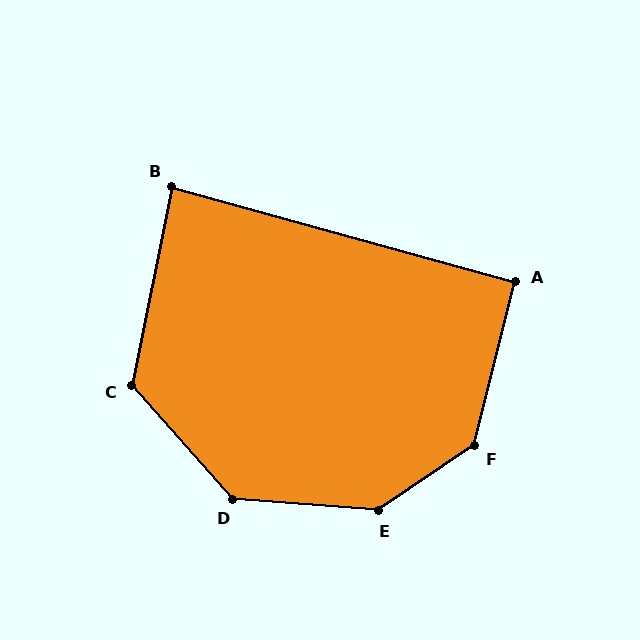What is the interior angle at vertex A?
Approximately 91 degrees (approximately right).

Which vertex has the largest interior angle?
E, at approximately 142 degrees.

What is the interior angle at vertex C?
Approximately 127 degrees (obtuse).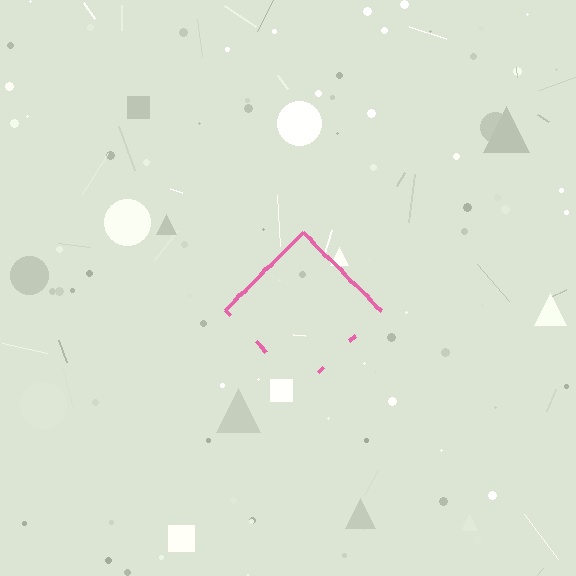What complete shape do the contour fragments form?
The contour fragments form a diamond.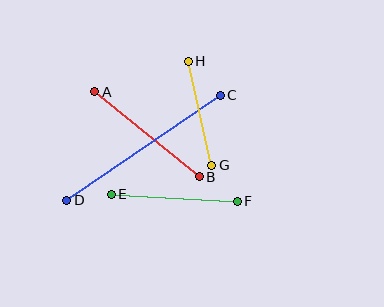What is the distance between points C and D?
The distance is approximately 186 pixels.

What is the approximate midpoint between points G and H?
The midpoint is at approximately (200, 113) pixels.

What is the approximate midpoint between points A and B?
The midpoint is at approximately (147, 134) pixels.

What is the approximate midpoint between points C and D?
The midpoint is at approximately (144, 148) pixels.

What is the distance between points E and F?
The distance is approximately 126 pixels.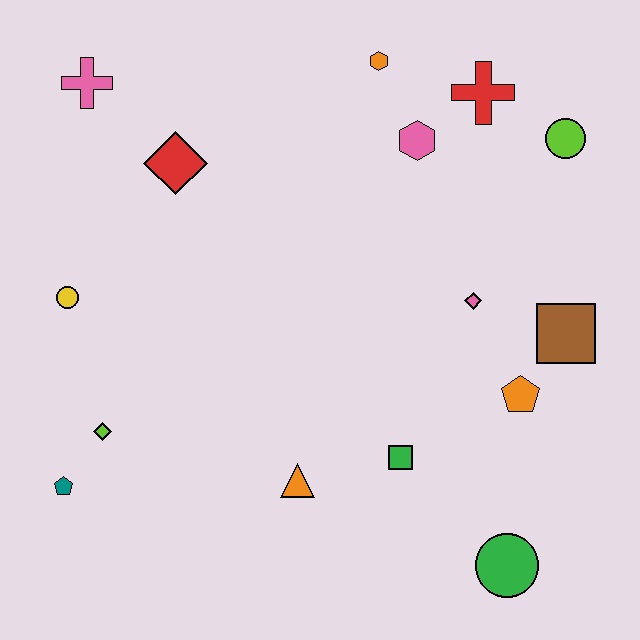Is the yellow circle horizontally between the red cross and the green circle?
No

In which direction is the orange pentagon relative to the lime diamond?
The orange pentagon is to the right of the lime diamond.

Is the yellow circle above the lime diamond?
Yes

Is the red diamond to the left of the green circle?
Yes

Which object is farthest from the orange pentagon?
The pink cross is farthest from the orange pentagon.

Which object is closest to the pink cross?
The red diamond is closest to the pink cross.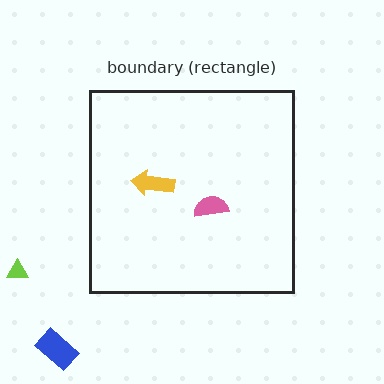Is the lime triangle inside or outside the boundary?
Outside.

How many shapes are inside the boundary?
2 inside, 2 outside.